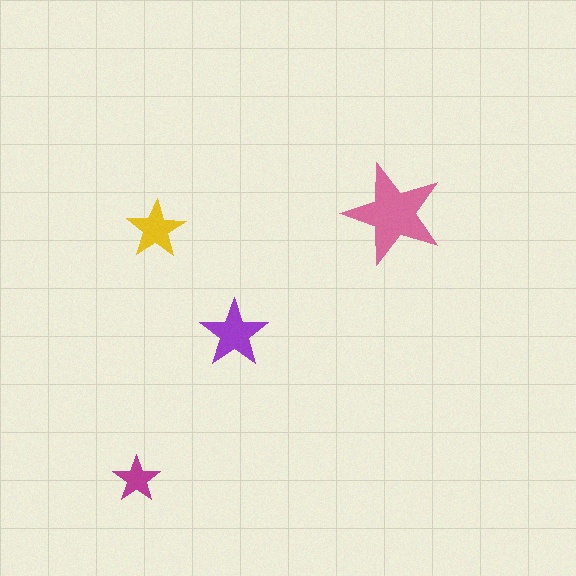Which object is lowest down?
The magenta star is bottommost.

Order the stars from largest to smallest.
the pink one, the purple one, the yellow one, the magenta one.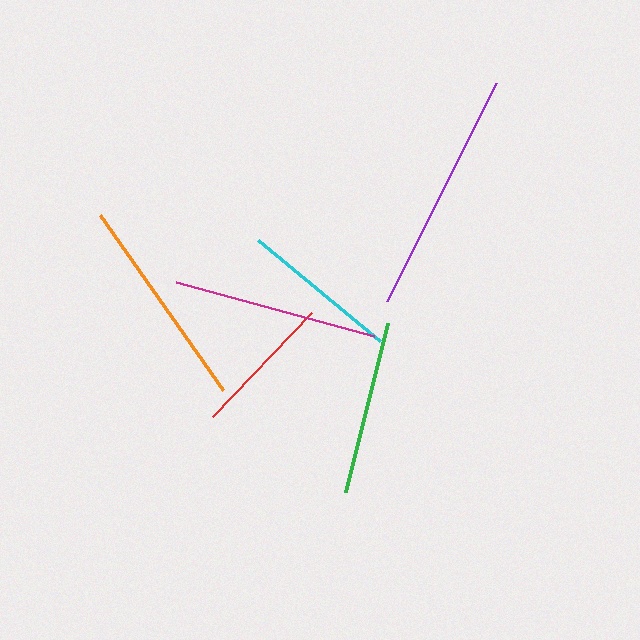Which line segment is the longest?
The purple line is the longest at approximately 244 pixels.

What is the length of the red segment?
The red segment is approximately 143 pixels long.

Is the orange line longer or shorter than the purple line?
The purple line is longer than the orange line.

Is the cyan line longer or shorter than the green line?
The green line is longer than the cyan line.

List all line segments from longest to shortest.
From longest to shortest: purple, orange, magenta, green, cyan, red.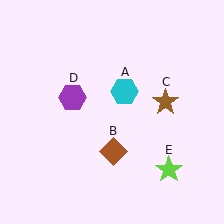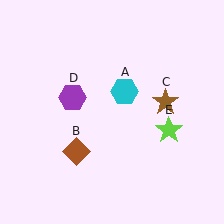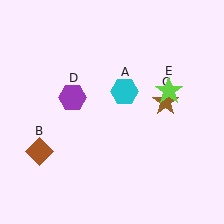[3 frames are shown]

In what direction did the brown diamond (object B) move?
The brown diamond (object B) moved left.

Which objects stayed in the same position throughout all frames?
Cyan hexagon (object A) and brown star (object C) and purple hexagon (object D) remained stationary.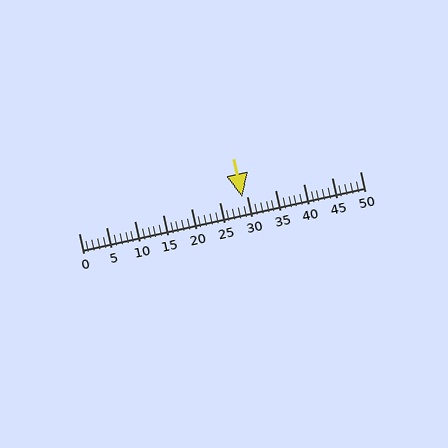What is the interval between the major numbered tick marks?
The major tick marks are spaced 5 units apart.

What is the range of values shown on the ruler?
The ruler shows values from 0 to 50.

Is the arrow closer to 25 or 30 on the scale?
The arrow is closer to 30.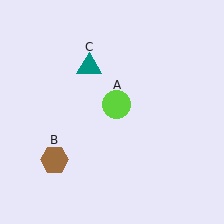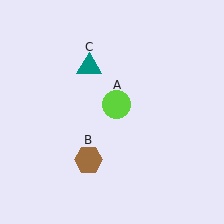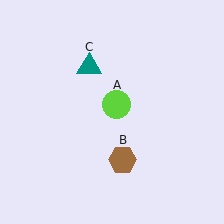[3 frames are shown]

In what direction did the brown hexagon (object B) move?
The brown hexagon (object B) moved right.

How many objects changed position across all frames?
1 object changed position: brown hexagon (object B).